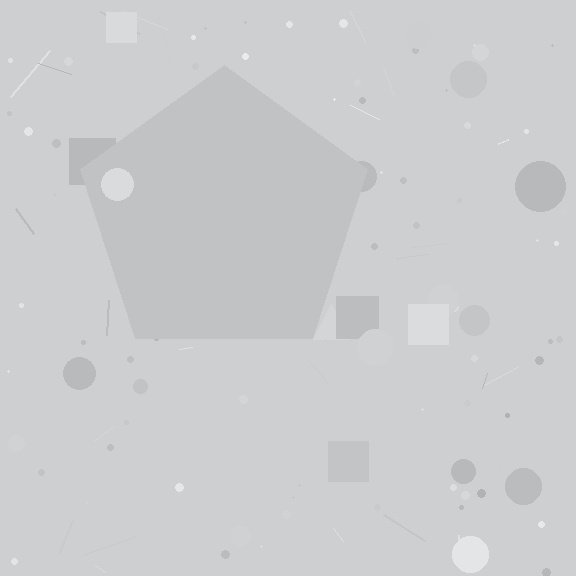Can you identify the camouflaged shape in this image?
The camouflaged shape is a pentagon.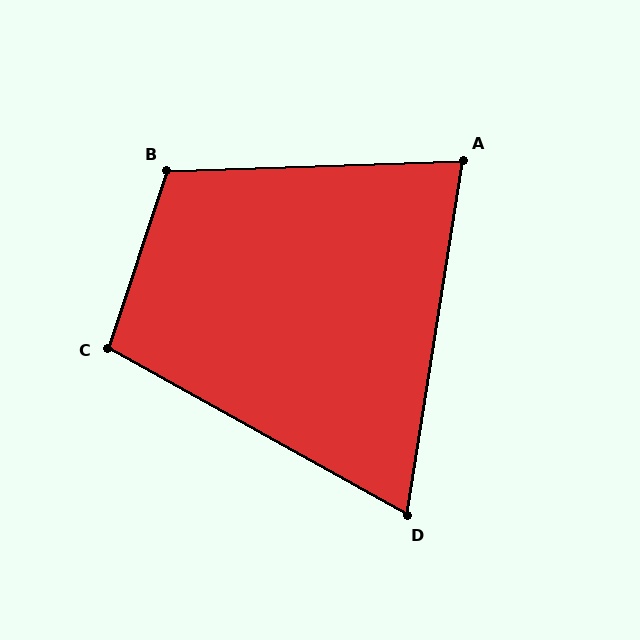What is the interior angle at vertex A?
Approximately 79 degrees (acute).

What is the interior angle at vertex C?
Approximately 101 degrees (obtuse).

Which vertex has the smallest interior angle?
D, at approximately 70 degrees.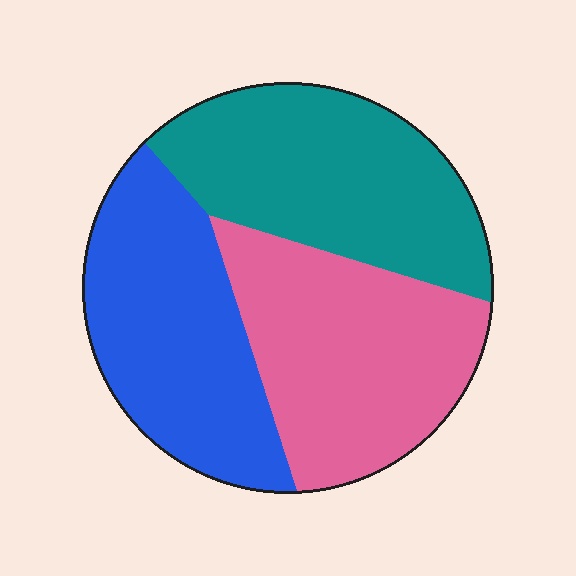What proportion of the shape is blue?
Blue takes up between a sixth and a third of the shape.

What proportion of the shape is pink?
Pink takes up about one third (1/3) of the shape.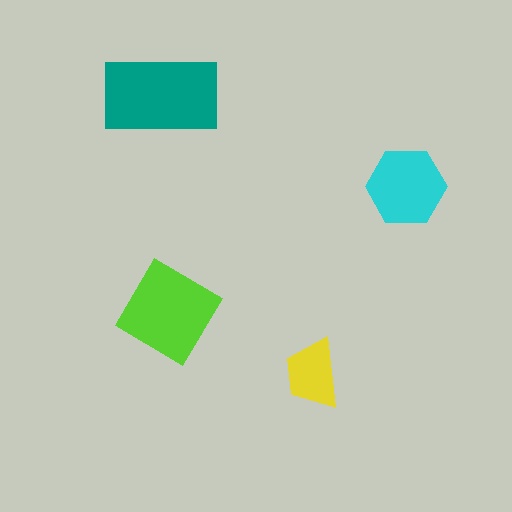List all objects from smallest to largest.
The yellow trapezoid, the cyan hexagon, the lime diamond, the teal rectangle.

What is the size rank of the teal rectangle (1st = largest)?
1st.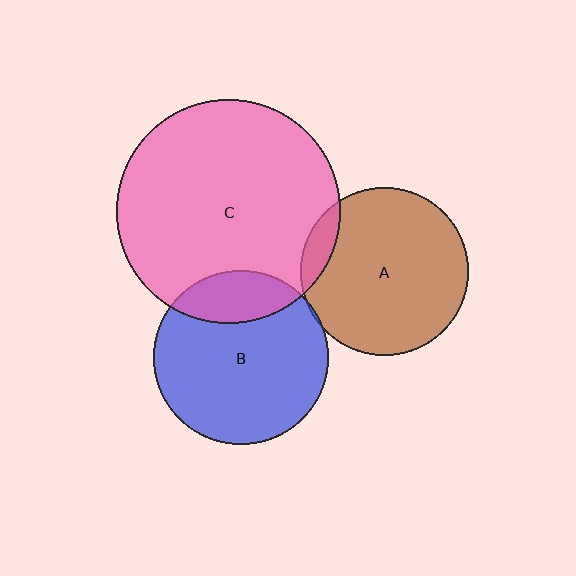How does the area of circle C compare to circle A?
Approximately 1.8 times.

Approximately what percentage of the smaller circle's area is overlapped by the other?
Approximately 5%.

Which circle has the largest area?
Circle C (pink).